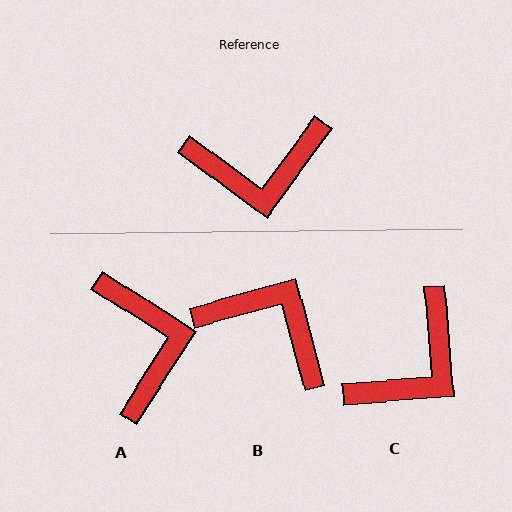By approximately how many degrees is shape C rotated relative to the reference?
Approximately 41 degrees counter-clockwise.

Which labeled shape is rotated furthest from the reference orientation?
B, about 142 degrees away.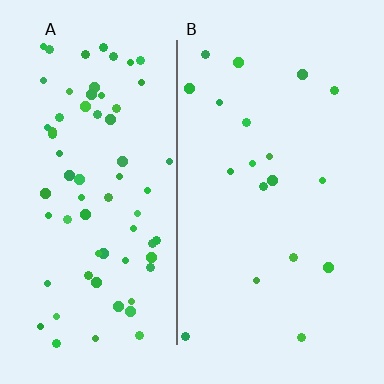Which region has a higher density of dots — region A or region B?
A (the left).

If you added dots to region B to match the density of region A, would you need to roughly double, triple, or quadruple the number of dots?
Approximately quadruple.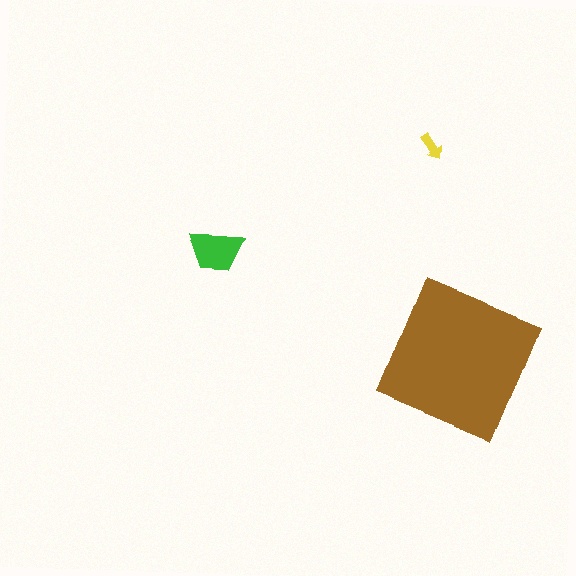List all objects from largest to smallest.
The brown square, the green trapezoid, the yellow arrow.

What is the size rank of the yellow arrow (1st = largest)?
3rd.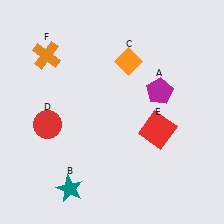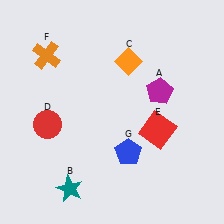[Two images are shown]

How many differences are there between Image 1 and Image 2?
There is 1 difference between the two images.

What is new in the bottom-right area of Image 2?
A blue pentagon (G) was added in the bottom-right area of Image 2.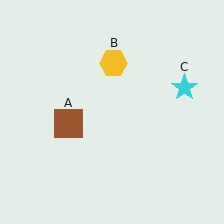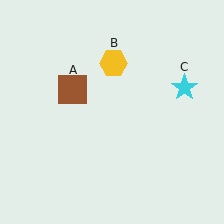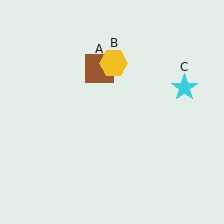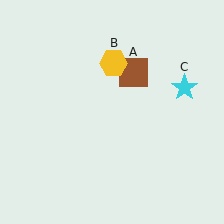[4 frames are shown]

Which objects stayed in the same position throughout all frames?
Yellow hexagon (object B) and cyan star (object C) remained stationary.